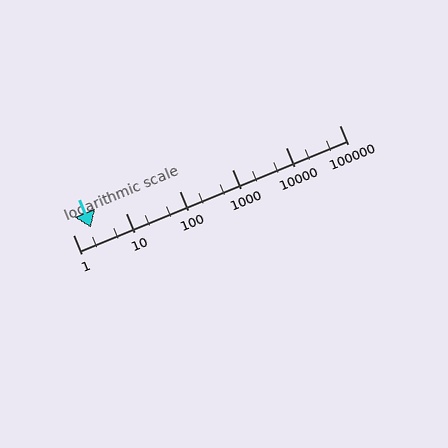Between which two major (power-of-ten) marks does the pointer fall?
The pointer is between 1 and 10.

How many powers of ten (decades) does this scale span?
The scale spans 5 decades, from 1 to 100000.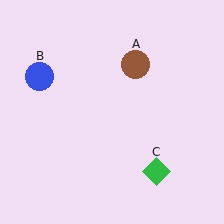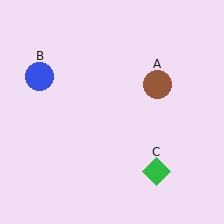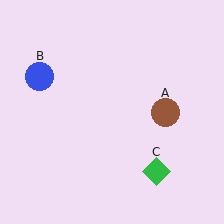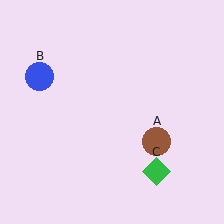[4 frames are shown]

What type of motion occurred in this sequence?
The brown circle (object A) rotated clockwise around the center of the scene.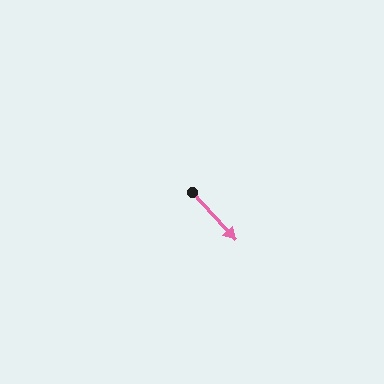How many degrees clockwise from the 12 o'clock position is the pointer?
Approximately 138 degrees.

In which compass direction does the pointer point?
Southeast.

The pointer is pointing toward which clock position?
Roughly 5 o'clock.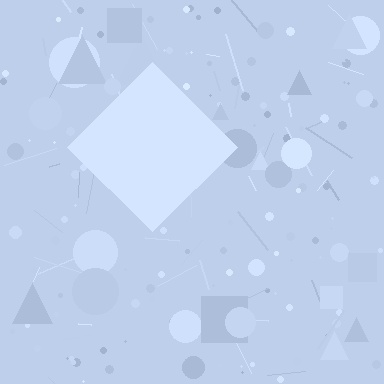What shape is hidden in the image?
A diamond is hidden in the image.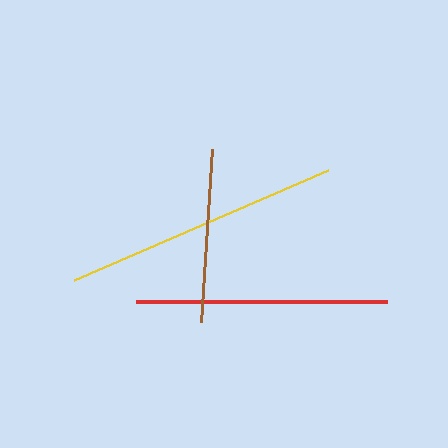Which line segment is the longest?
The yellow line is the longest at approximately 276 pixels.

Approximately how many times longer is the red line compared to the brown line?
The red line is approximately 1.5 times the length of the brown line.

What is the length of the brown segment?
The brown segment is approximately 173 pixels long.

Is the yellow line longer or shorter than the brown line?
The yellow line is longer than the brown line.